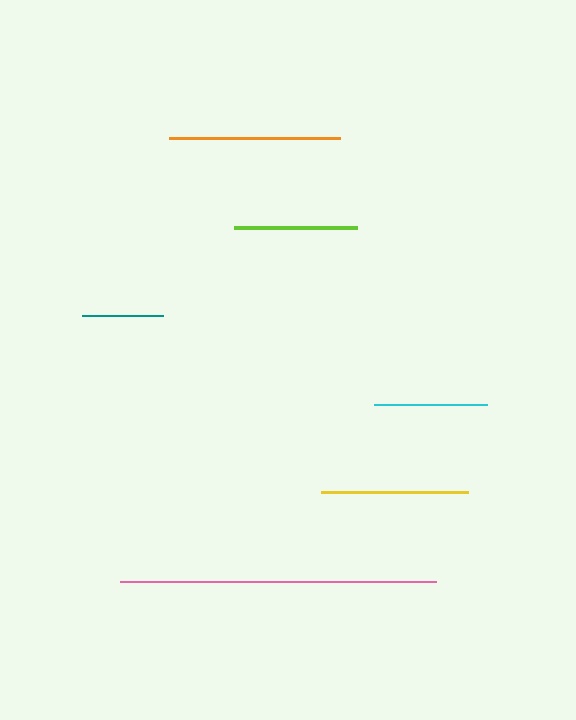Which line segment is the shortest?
The teal line is the shortest at approximately 81 pixels.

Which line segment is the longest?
The pink line is the longest at approximately 317 pixels.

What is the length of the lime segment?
The lime segment is approximately 124 pixels long.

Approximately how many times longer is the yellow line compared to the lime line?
The yellow line is approximately 1.2 times the length of the lime line.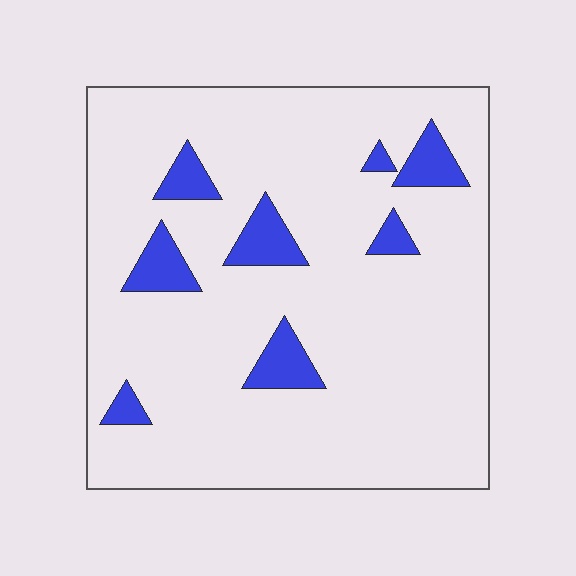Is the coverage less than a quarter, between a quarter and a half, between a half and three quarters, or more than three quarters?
Less than a quarter.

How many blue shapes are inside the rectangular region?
8.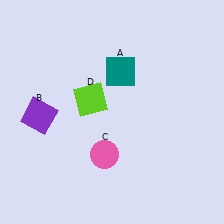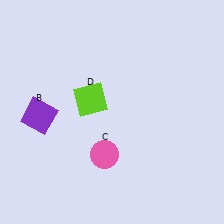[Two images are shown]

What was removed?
The teal square (A) was removed in Image 2.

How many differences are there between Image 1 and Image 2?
There is 1 difference between the two images.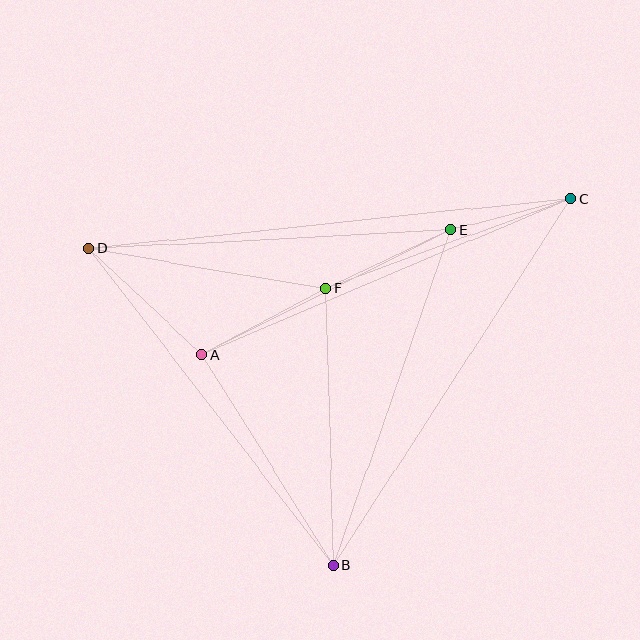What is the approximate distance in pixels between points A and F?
The distance between A and F is approximately 141 pixels.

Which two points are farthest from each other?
Points C and D are farthest from each other.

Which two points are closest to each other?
Points C and E are closest to each other.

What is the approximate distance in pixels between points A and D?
The distance between A and D is approximately 154 pixels.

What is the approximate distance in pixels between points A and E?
The distance between A and E is approximately 279 pixels.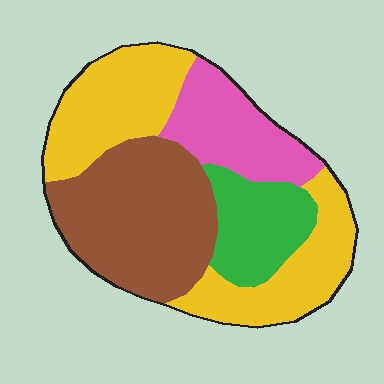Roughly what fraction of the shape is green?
Green takes up about one eighth (1/8) of the shape.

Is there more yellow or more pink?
Yellow.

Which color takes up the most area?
Yellow, at roughly 35%.